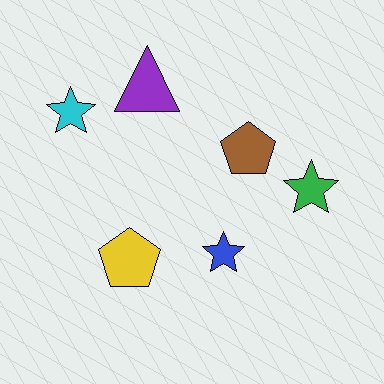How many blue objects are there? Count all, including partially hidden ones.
There is 1 blue object.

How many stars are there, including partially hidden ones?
There are 3 stars.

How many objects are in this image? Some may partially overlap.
There are 6 objects.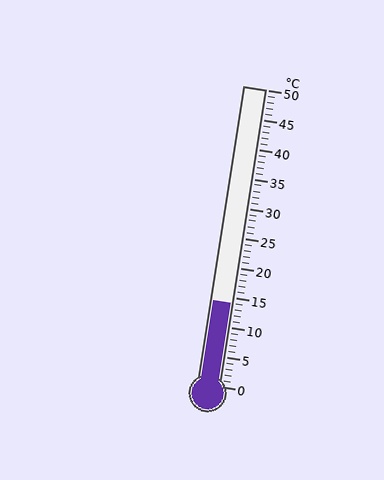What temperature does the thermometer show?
The thermometer shows approximately 14°C.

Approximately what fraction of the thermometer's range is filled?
The thermometer is filled to approximately 30% of its range.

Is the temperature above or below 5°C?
The temperature is above 5°C.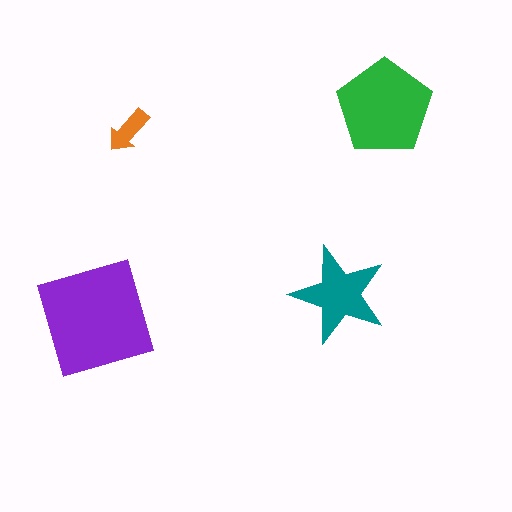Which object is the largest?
The purple square.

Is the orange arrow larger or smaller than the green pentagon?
Smaller.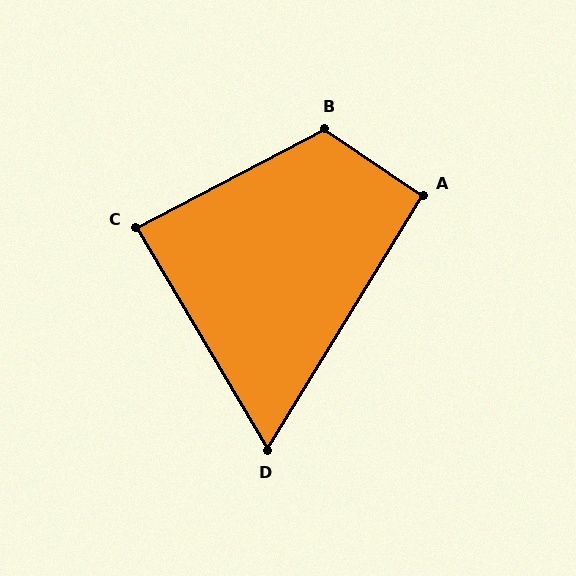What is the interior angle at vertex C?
Approximately 87 degrees (approximately right).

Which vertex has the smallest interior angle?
D, at approximately 62 degrees.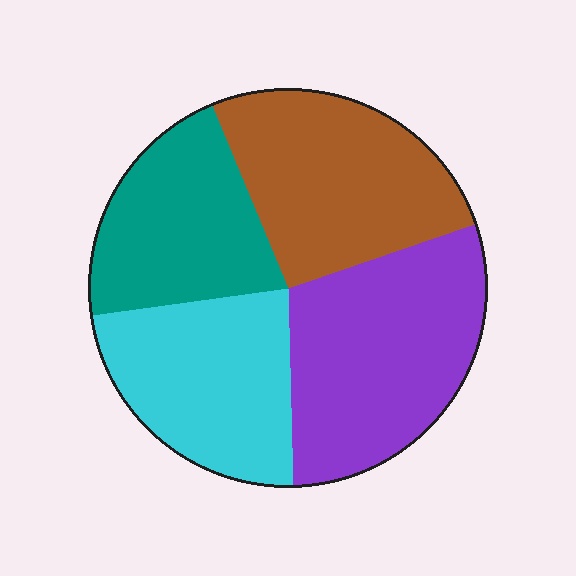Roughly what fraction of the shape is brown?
Brown takes up about one quarter (1/4) of the shape.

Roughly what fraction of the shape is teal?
Teal takes up about one fifth (1/5) of the shape.